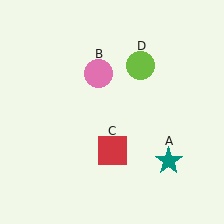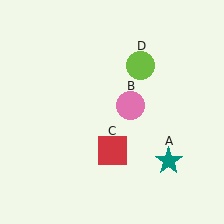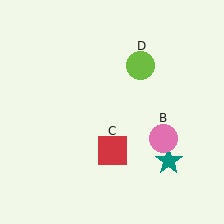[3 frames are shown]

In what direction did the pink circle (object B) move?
The pink circle (object B) moved down and to the right.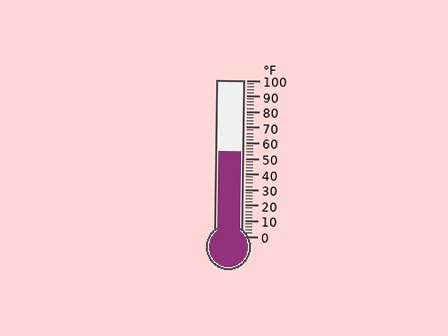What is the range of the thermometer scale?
The thermometer scale ranges from 0°F to 100°F.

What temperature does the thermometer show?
The thermometer shows approximately 54°F.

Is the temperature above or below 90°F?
The temperature is below 90°F.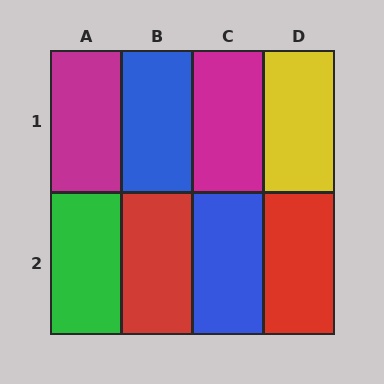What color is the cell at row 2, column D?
Red.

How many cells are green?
1 cell is green.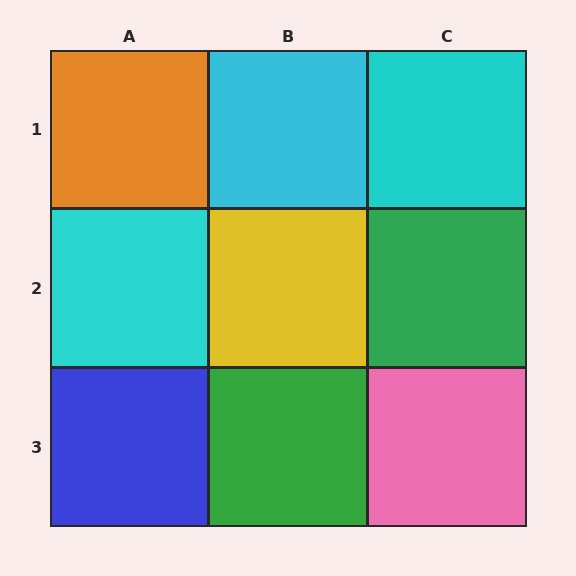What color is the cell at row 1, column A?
Orange.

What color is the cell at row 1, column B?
Cyan.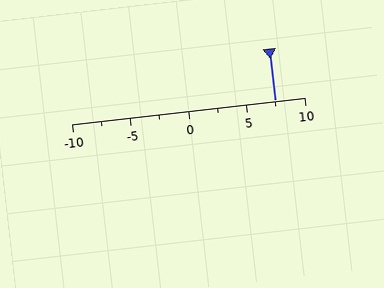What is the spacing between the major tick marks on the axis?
The major ticks are spaced 5 apart.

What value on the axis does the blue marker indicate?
The marker indicates approximately 7.5.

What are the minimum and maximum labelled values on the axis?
The axis runs from -10 to 10.